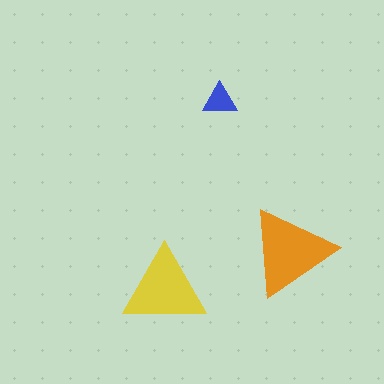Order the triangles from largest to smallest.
the orange one, the yellow one, the blue one.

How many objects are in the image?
There are 3 objects in the image.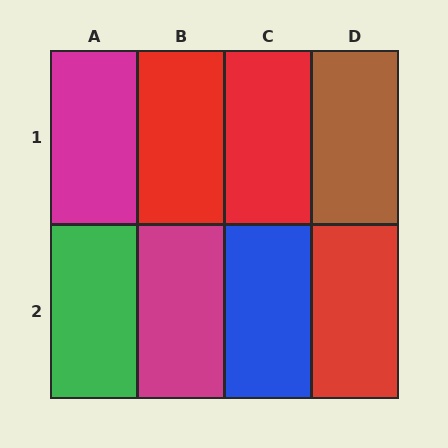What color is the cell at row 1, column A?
Magenta.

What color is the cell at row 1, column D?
Brown.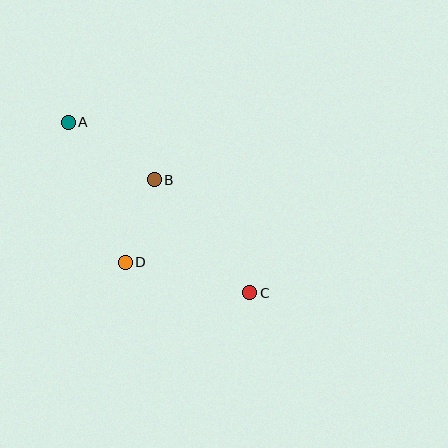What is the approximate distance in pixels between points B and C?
The distance between B and C is approximately 148 pixels.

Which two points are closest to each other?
Points B and D are closest to each other.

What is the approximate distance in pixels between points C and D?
The distance between C and D is approximately 128 pixels.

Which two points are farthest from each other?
Points A and C are farthest from each other.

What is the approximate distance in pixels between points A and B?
The distance between A and B is approximately 103 pixels.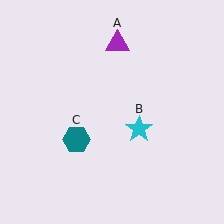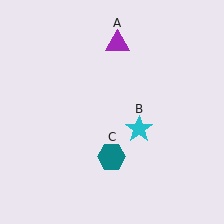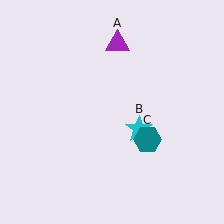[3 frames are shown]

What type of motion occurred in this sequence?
The teal hexagon (object C) rotated counterclockwise around the center of the scene.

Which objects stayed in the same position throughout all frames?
Purple triangle (object A) and cyan star (object B) remained stationary.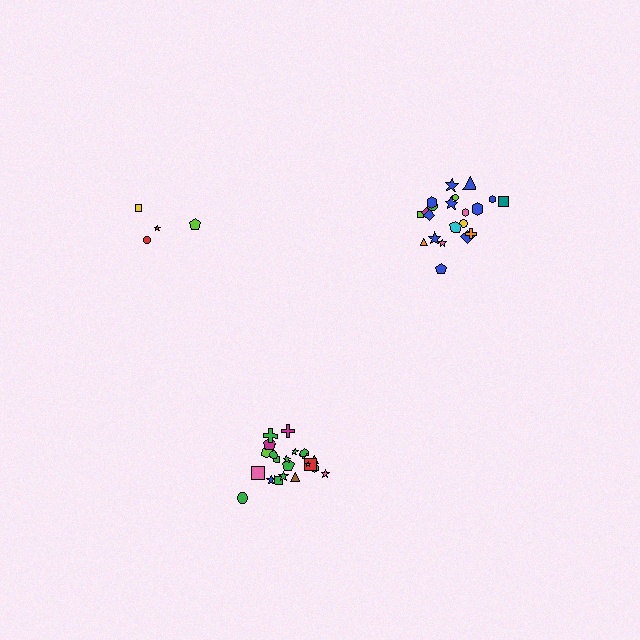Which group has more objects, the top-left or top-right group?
The top-right group.